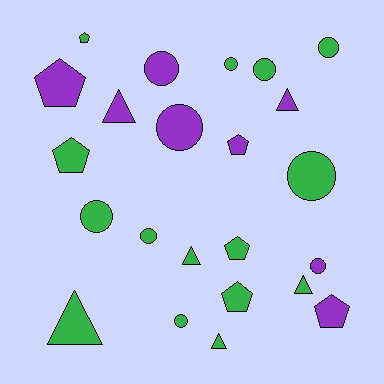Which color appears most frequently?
Green, with 15 objects.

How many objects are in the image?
There are 23 objects.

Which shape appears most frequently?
Circle, with 10 objects.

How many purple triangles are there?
There are 2 purple triangles.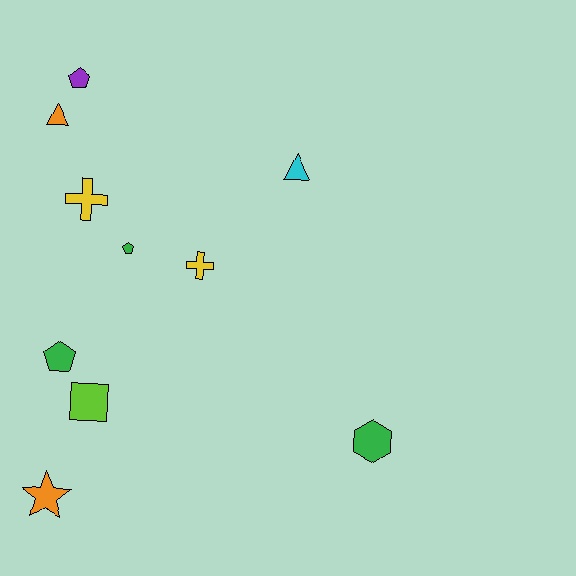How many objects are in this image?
There are 10 objects.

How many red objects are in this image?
There are no red objects.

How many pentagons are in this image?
There are 3 pentagons.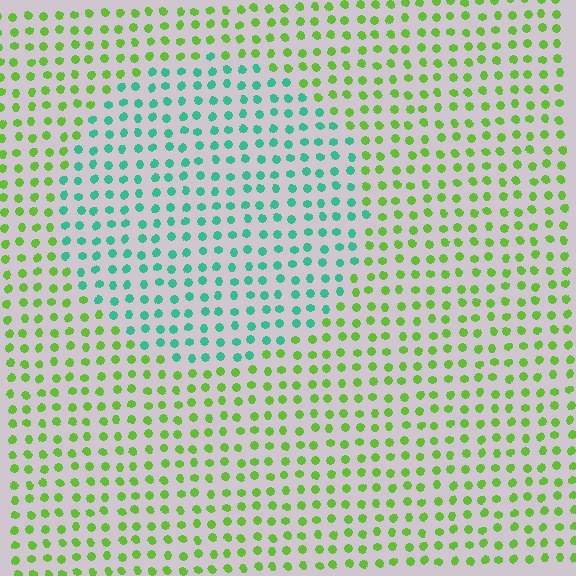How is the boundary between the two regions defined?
The boundary is defined purely by a slight shift in hue (about 59 degrees). Spacing, size, and orientation are identical on both sides.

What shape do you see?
I see a circle.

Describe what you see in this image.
The image is filled with small lime elements in a uniform arrangement. A circle-shaped region is visible where the elements are tinted to a slightly different hue, forming a subtle color boundary.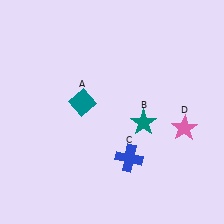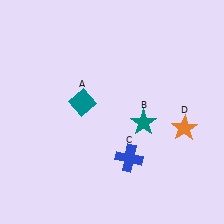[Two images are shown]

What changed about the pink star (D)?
In Image 1, D is pink. In Image 2, it changed to orange.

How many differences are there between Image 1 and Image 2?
There is 1 difference between the two images.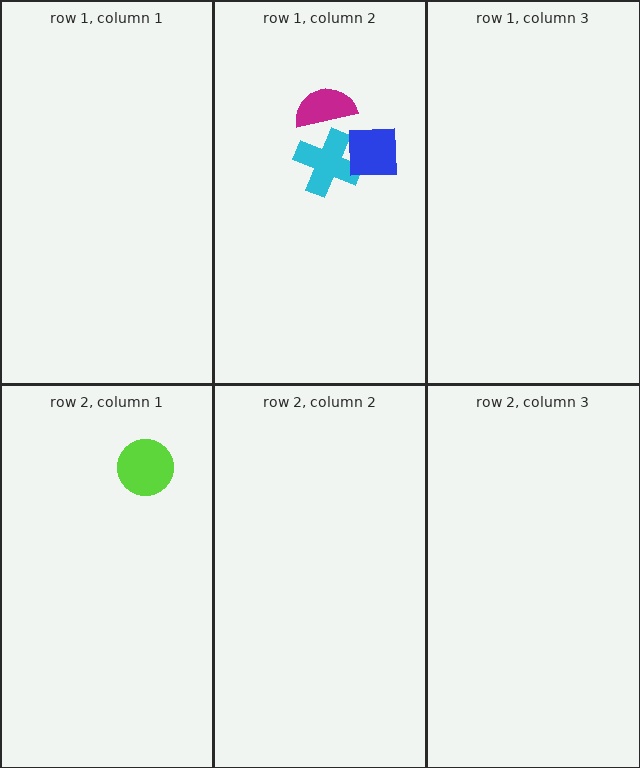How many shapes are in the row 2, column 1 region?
1.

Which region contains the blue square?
The row 1, column 2 region.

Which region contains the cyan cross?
The row 1, column 2 region.